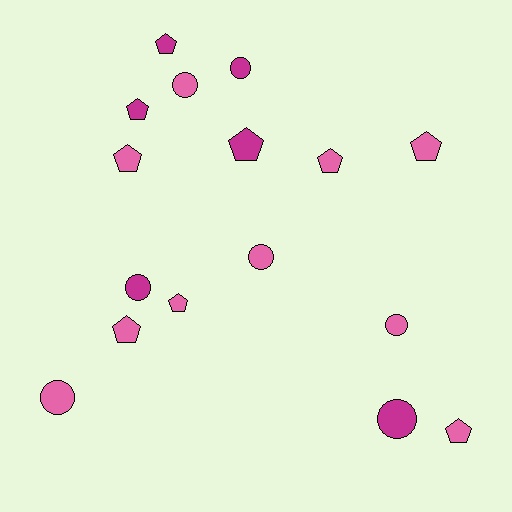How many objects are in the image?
There are 16 objects.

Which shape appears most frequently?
Pentagon, with 9 objects.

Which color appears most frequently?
Pink, with 10 objects.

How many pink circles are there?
There are 4 pink circles.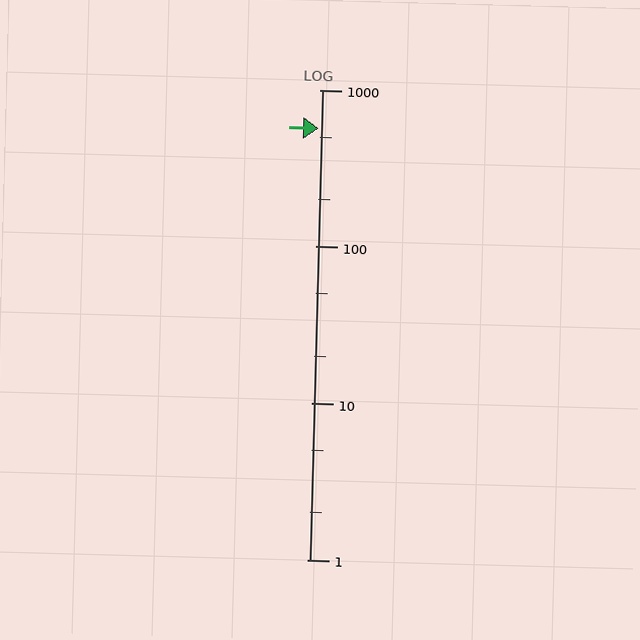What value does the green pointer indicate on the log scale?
The pointer indicates approximately 570.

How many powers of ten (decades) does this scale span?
The scale spans 3 decades, from 1 to 1000.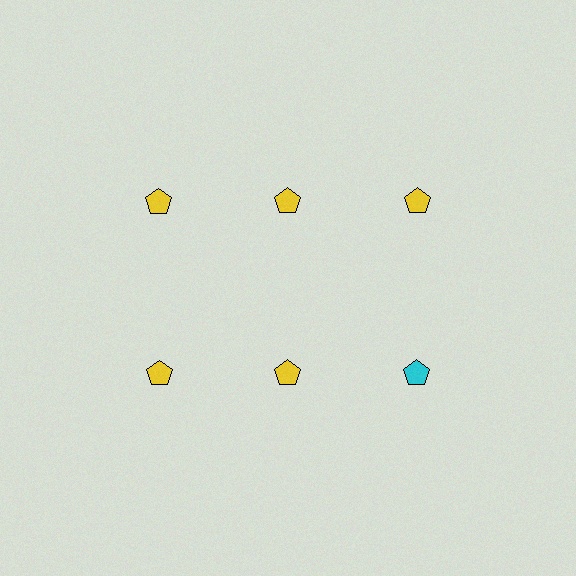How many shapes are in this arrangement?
There are 6 shapes arranged in a grid pattern.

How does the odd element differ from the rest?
It has a different color: cyan instead of yellow.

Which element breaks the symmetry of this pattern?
The cyan pentagon in the second row, center column breaks the symmetry. All other shapes are yellow pentagons.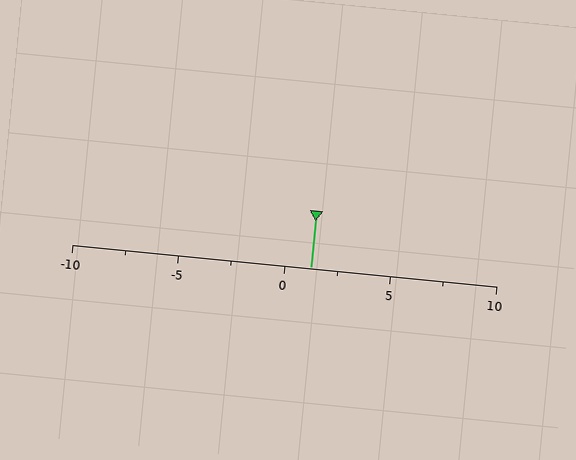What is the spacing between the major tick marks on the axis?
The major ticks are spaced 5 apart.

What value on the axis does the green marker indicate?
The marker indicates approximately 1.2.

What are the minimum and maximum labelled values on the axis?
The axis runs from -10 to 10.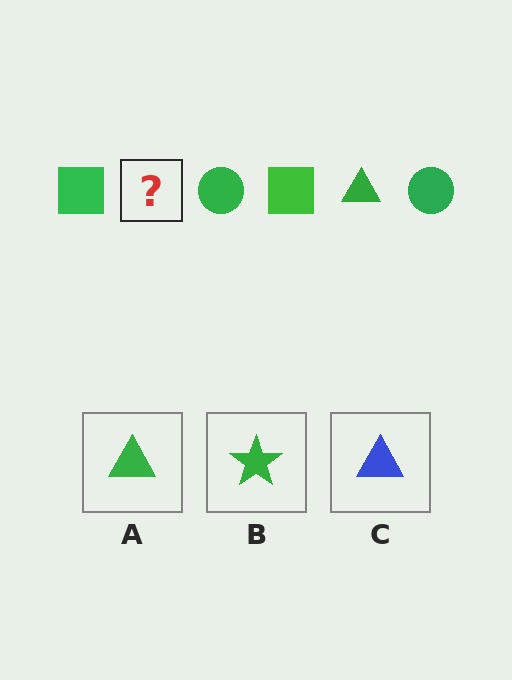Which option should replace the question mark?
Option A.